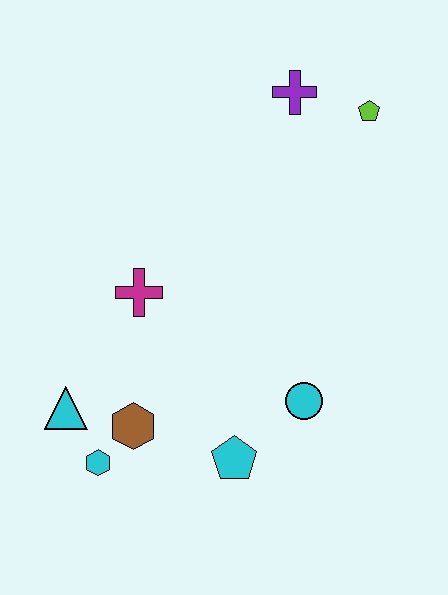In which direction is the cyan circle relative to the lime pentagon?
The cyan circle is below the lime pentagon.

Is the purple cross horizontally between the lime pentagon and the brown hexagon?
Yes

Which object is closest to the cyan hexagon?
The brown hexagon is closest to the cyan hexagon.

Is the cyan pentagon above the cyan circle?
No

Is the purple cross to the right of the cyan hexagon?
Yes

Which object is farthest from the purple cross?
The cyan hexagon is farthest from the purple cross.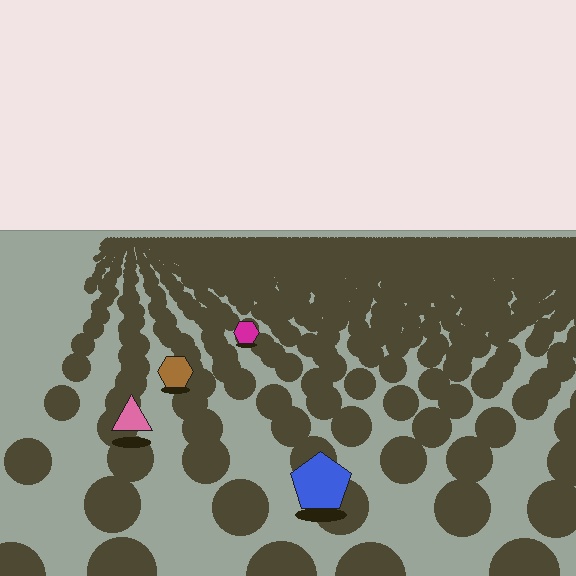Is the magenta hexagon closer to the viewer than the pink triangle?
No. The pink triangle is closer — you can tell from the texture gradient: the ground texture is coarser near it.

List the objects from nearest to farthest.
From nearest to farthest: the blue pentagon, the pink triangle, the brown hexagon, the magenta hexagon.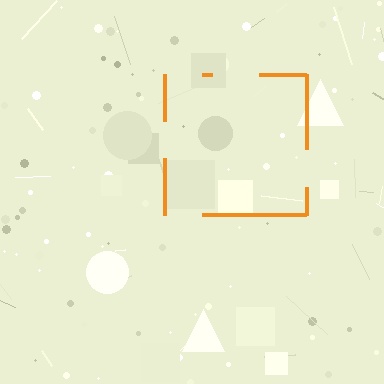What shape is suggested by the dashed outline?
The dashed outline suggests a square.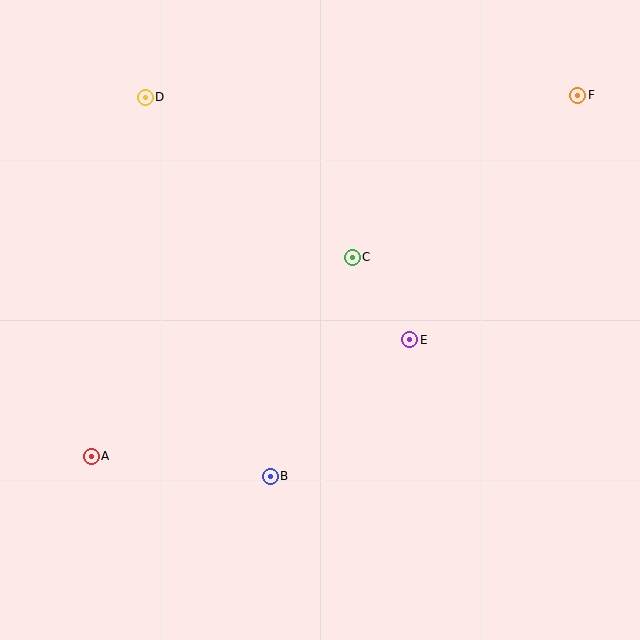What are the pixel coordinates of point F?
Point F is at (578, 95).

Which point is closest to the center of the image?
Point C at (352, 257) is closest to the center.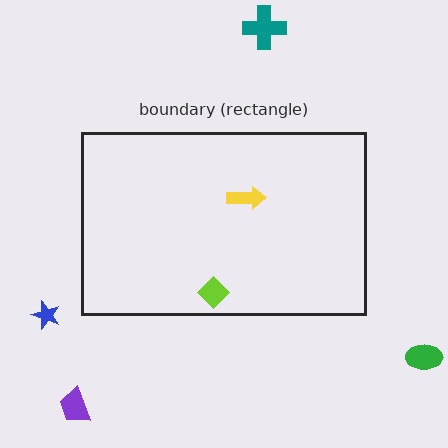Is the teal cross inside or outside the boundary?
Outside.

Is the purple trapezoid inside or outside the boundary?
Outside.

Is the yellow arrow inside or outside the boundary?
Inside.